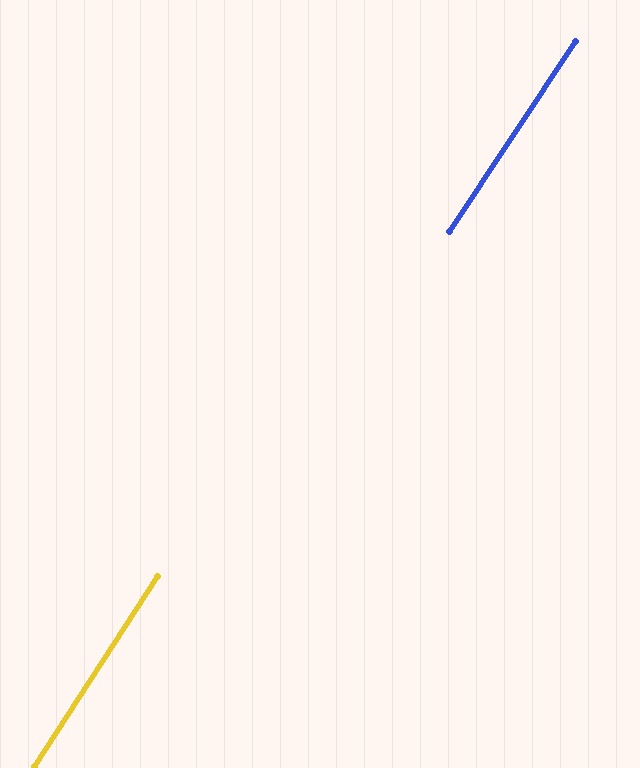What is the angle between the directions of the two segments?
Approximately 1 degree.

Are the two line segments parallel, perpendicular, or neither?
Parallel — their directions differ by only 0.5°.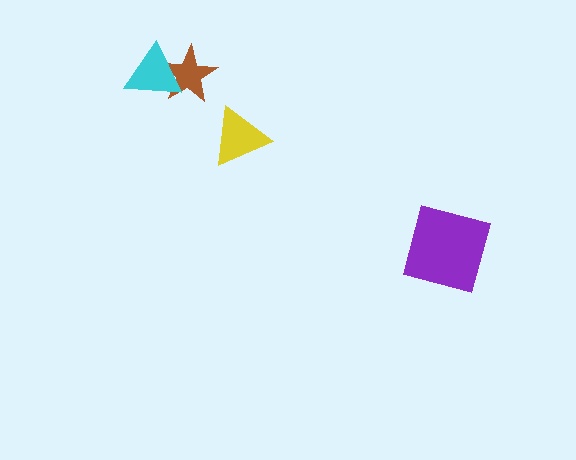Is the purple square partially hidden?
No, no other shape covers it.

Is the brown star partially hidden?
Yes, it is partially covered by another shape.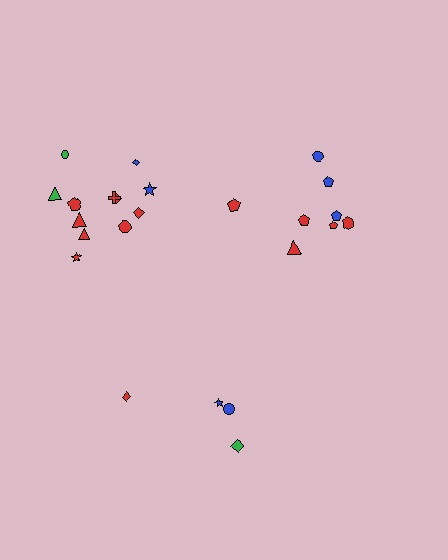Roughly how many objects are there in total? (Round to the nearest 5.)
Roughly 25 objects in total.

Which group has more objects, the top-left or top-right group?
The top-left group.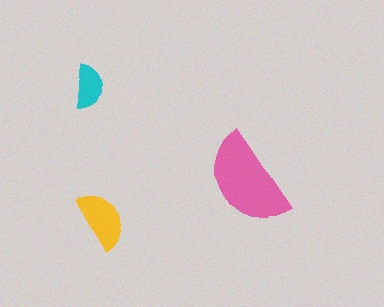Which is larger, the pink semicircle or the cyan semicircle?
The pink one.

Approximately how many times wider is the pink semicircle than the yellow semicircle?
About 1.5 times wider.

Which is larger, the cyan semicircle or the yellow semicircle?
The yellow one.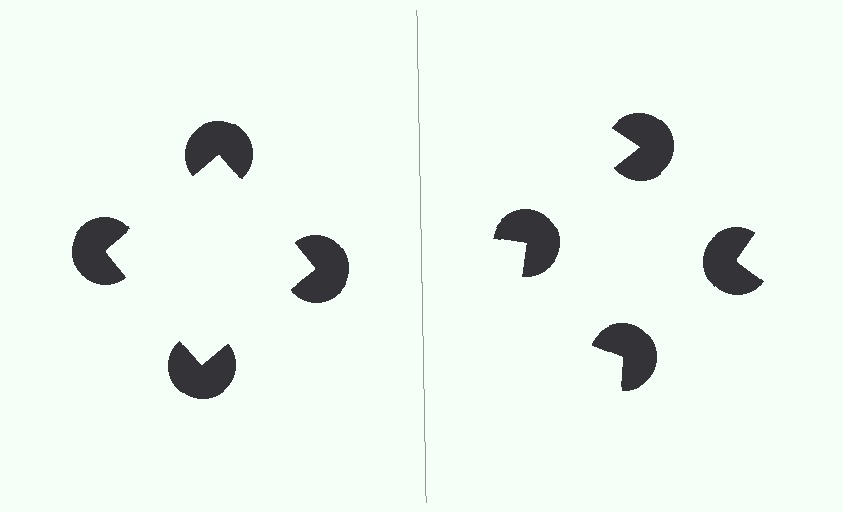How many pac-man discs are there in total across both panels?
8 — 4 on each side.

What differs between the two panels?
The pac-man discs are positioned identically on both sides; only the wedge orientations differ. On the left they align to a square; on the right they are misaligned.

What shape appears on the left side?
An illusory square.